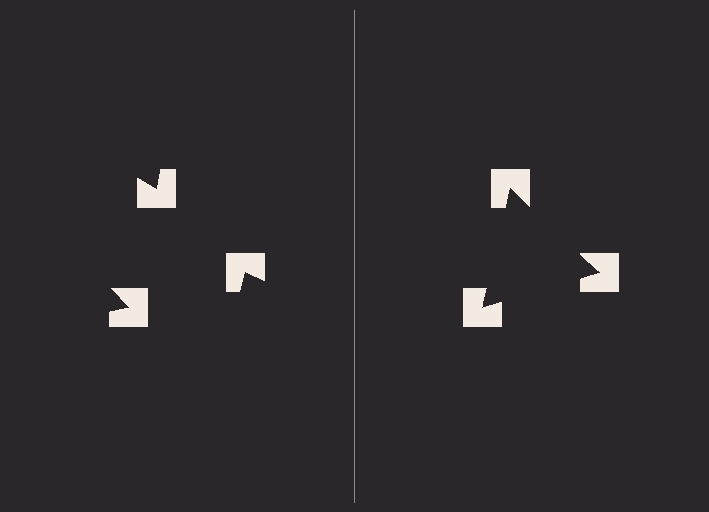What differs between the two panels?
The notched squares are positioned identically on both sides; only the wedge orientations differ. On the right they align to a triangle; on the left they are misaligned.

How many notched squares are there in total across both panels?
6 — 3 on each side.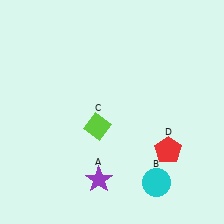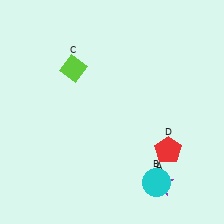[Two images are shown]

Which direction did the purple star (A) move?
The purple star (A) moved right.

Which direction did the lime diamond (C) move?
The lime diamond (C) moved up.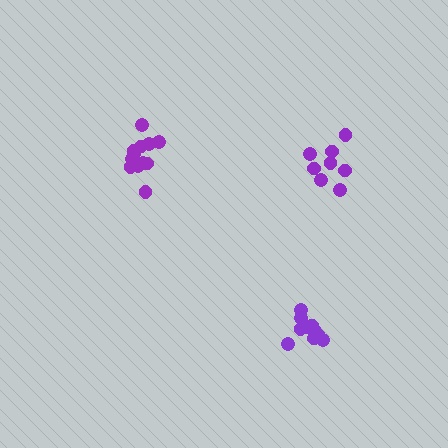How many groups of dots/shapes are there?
There are 3 groups.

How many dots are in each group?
Group 1: 12 dots, Group 2: 12 dots, Group 3: 8 dots (32 total).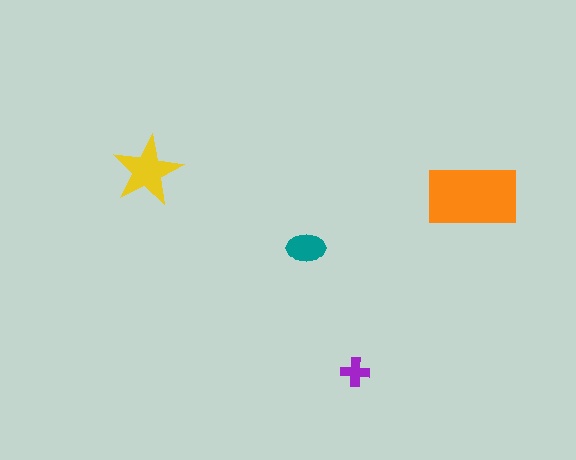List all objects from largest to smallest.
The orange rectangle, the yellow star, the teal ellipse, the purple cross.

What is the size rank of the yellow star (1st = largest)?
2nd.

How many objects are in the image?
There are 4 objects in the image.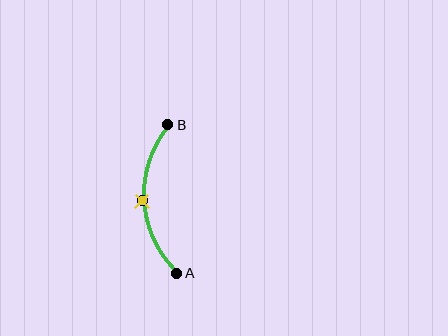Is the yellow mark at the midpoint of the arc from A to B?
Yes. The yellow mark lies on the arc at equal arc-length from both A and B — it is the arc midpoint.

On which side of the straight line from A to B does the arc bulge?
The arc bulges to the left of the straight line connecting A and B.